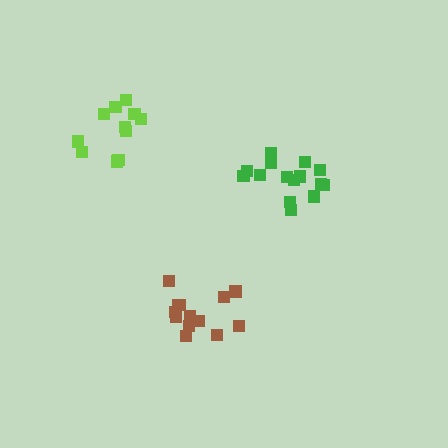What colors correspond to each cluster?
The clusters are colored: green, brown, lime.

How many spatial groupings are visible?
There are 3 spatial groupings.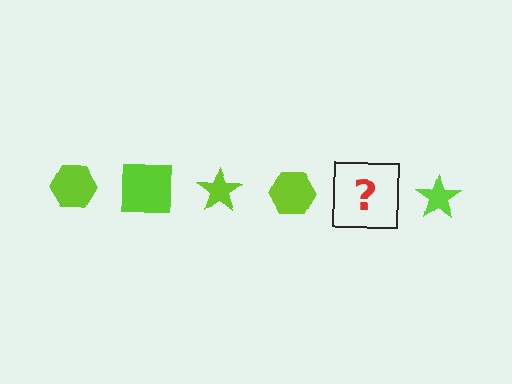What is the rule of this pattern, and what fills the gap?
The rule is that the pattern cycles through hexagon, square, star shapes in lime. The gap should be filled with a lime square.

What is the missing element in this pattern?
The missing element is a lime square.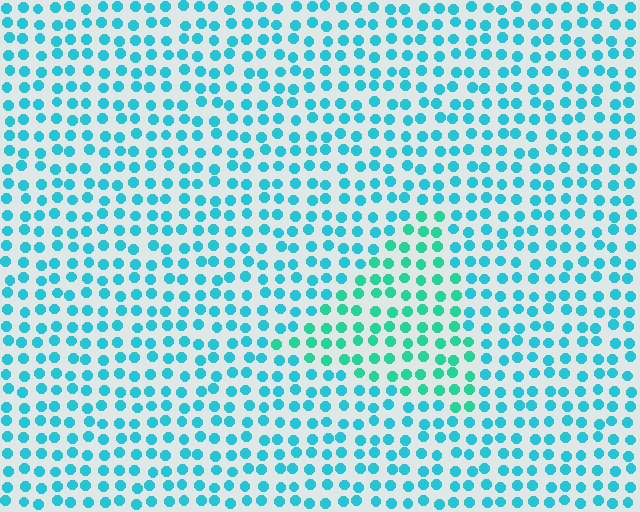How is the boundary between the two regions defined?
The boundary is defined purely by a slight shift in hue (about 27 degrees). Spacing, size, and orientation are identical on both sides.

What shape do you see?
I see a triangle.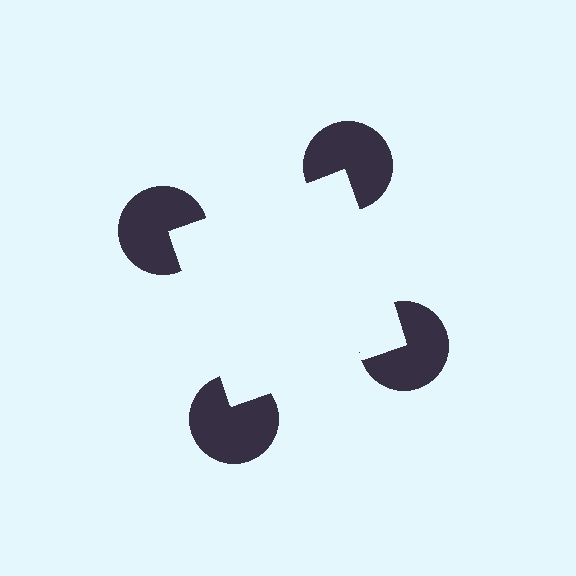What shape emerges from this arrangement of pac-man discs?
An illusory square — its edges are inferred from the aligned wedge cuts in the pac-man discs, not physically drawn.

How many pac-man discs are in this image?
There are 4 — one at each vertex of the illusory square.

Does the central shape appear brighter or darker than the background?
It typically appears slightly brighter than the background, even though no actual brightness change is drawn.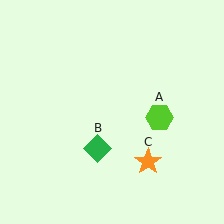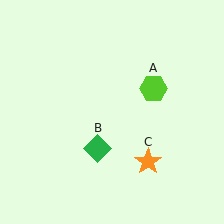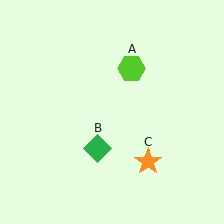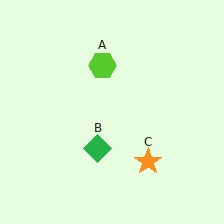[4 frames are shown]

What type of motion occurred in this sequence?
The lime hexagon (object A) rotated counterclockwise around the center of the scene.